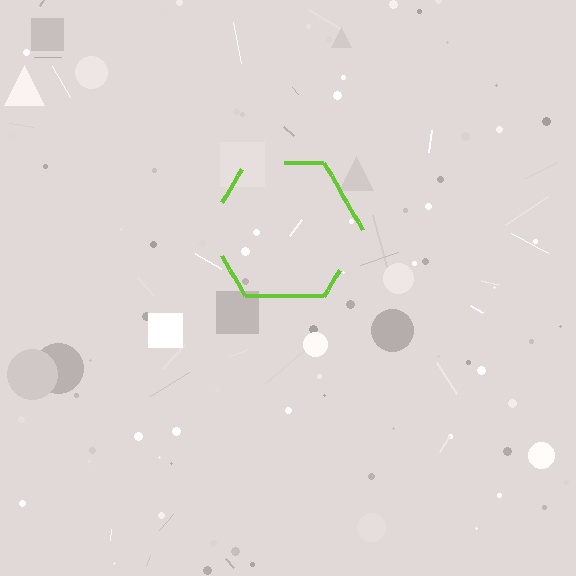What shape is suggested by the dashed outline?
The dashed outline suggests a hexagon.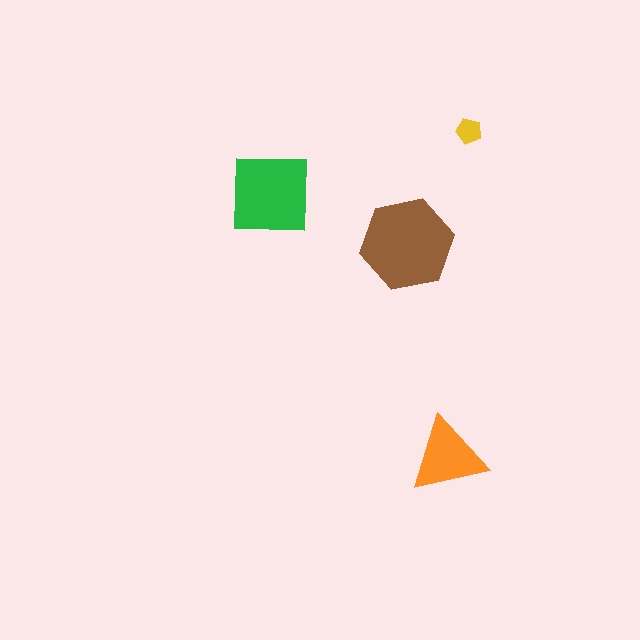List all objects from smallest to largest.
The yellow pentagon, the orange triangle, the green square, the brown hexagon.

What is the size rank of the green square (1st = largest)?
2nd.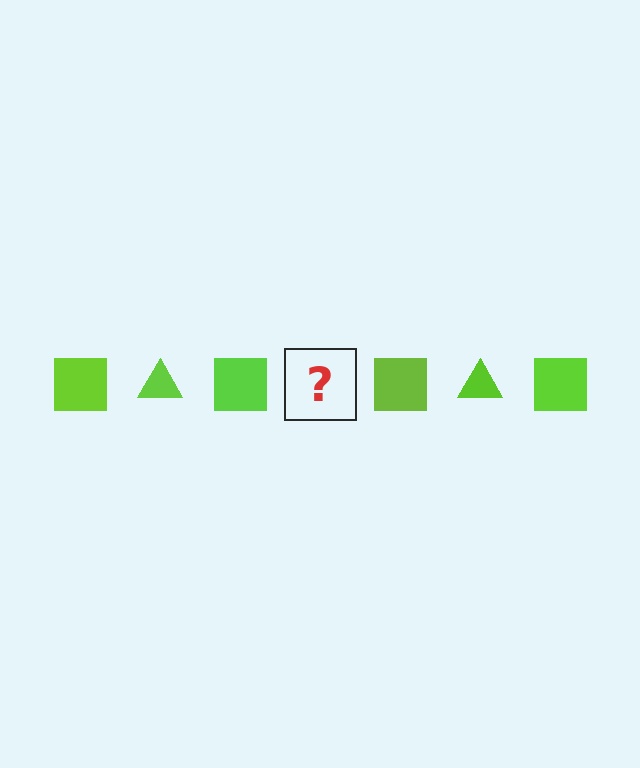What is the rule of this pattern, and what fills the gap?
The rule is that the pattern cycles through square, triangle shapes in lime. The gap should be filled with a lime triangle.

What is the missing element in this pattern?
The missing element is a lime triangle.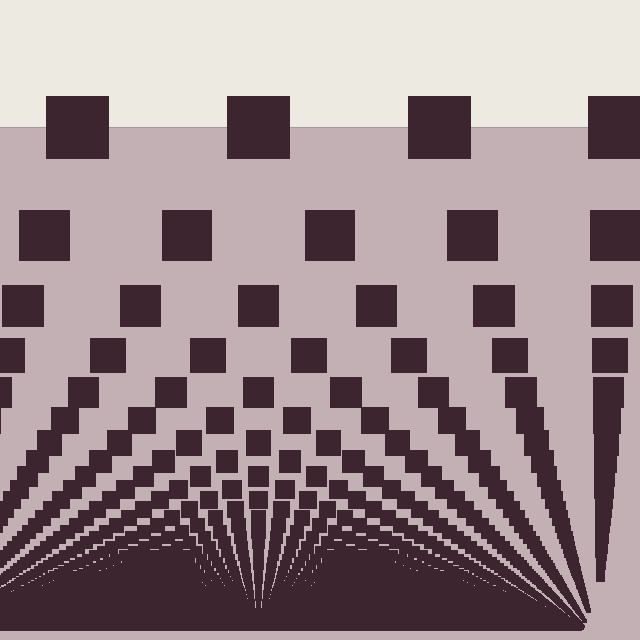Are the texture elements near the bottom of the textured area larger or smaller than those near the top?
Smaller. The gradient is inverted — elements near the bottom are smaller and denser.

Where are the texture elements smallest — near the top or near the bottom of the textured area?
Near the bottom.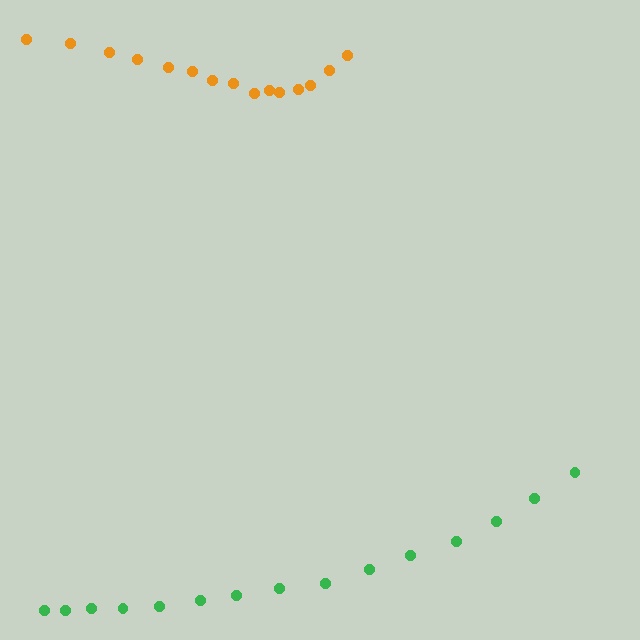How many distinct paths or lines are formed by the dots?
There are 2 distinct paths.